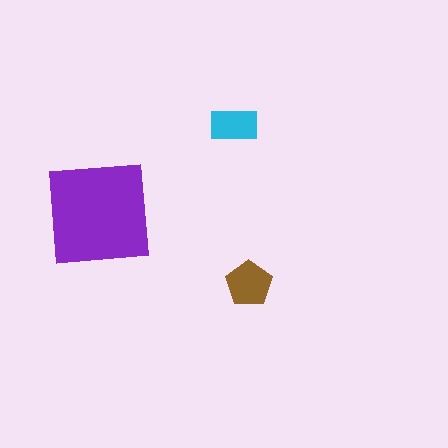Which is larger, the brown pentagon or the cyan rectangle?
The brown pentagon.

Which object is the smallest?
The cyan rectangle.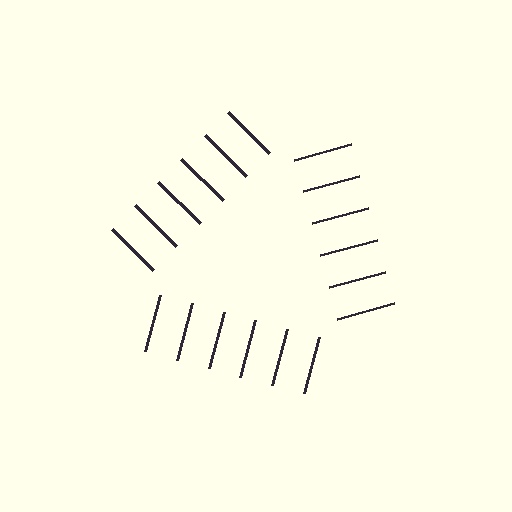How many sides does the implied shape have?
3 sides — the line-ends trace a triangle.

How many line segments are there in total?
18 — 6 along each of the 3 edges.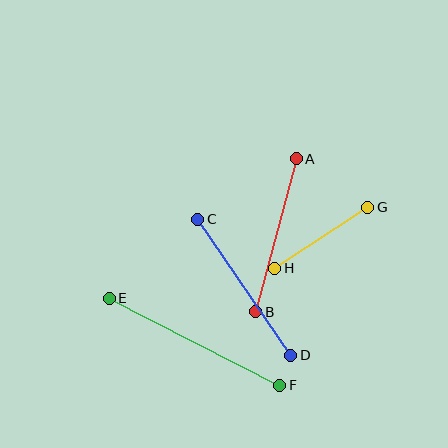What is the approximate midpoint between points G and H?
The midpoint is at approximately (321, 238) pixels.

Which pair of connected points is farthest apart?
Points E and F are farthest apart.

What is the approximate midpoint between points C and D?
The midpoint is at approximately (244, 287) pixels.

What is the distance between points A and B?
The distance is approximately 159 pixels.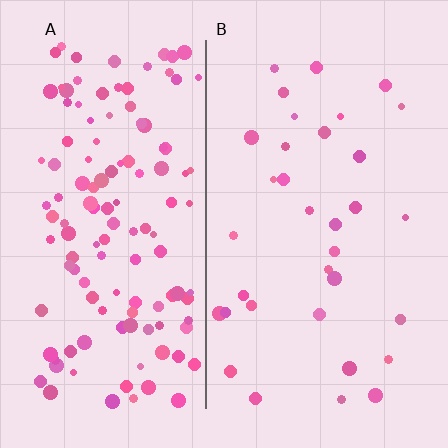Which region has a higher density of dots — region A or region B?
A (the left).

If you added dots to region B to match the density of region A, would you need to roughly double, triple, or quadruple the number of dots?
Approximately quadruple.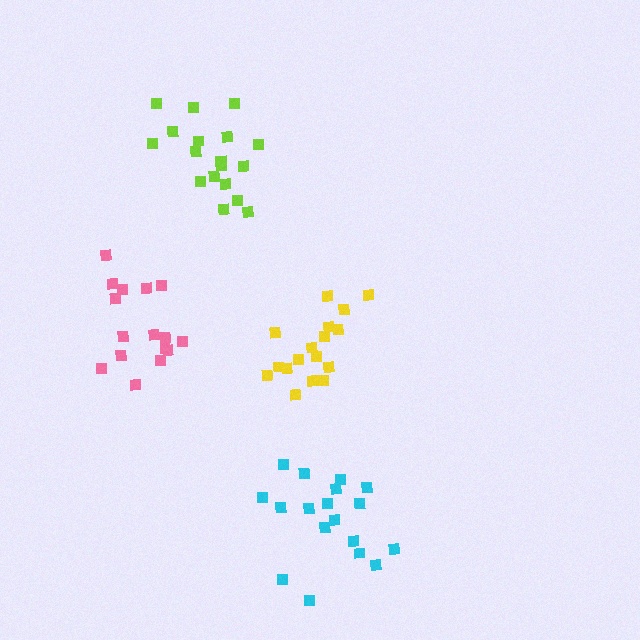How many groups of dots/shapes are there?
There are 4 groups.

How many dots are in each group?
Group 1: 17 dots, Group 2: 19 dots, Group 3: 18 dots, Group 4: 16 dots (70 total).